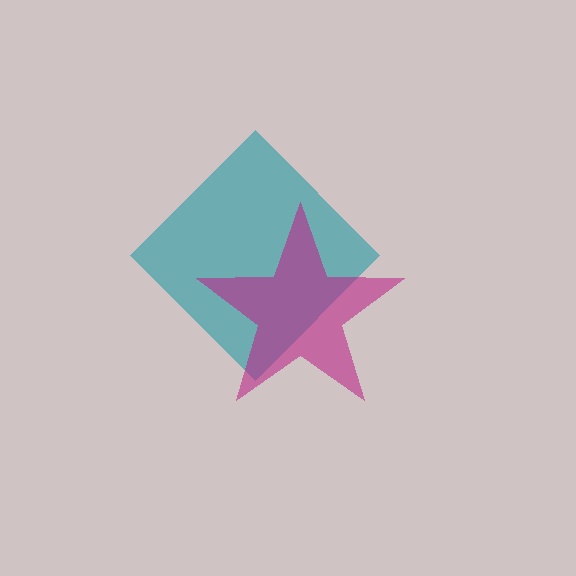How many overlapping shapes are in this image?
There are 2 overlapping shapes in the image.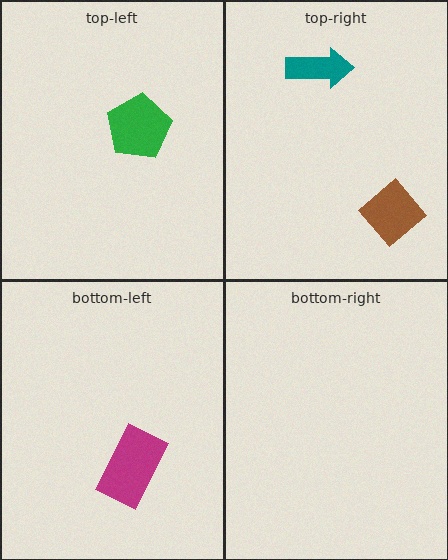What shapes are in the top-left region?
The green pentagon.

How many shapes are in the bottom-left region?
1.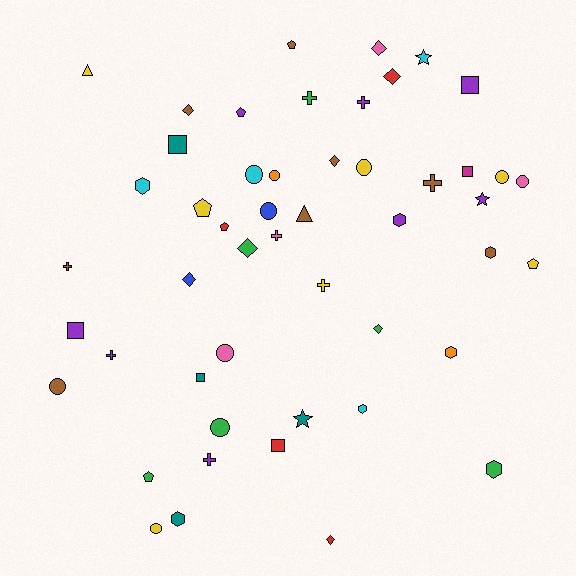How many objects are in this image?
There are 50 objects.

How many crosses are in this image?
There are 8 crosses.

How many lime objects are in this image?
There are no lime objects.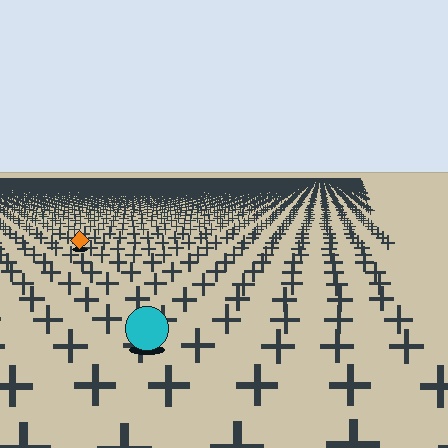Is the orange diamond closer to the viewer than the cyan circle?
No. The cyan circle is closer — you can tell from the texture gradient: the ground texture is coarser near it.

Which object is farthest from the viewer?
The orange diamond is farthest from the viewer. It appears smaller and the ground texture around it is denser.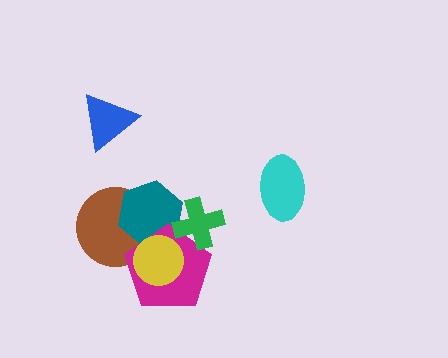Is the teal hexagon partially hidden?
Yes, it is partially covered by another shape.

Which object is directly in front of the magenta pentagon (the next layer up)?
The yellow circle is directly in front of the magenta pentagon.